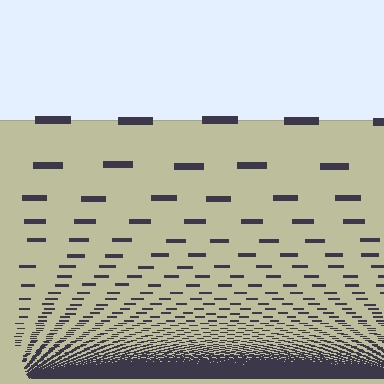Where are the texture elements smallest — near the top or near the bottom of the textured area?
Near the bottom.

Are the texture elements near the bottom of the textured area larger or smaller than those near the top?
Smaller. The gradient is inverted — elements near the bottom are smaller and denser.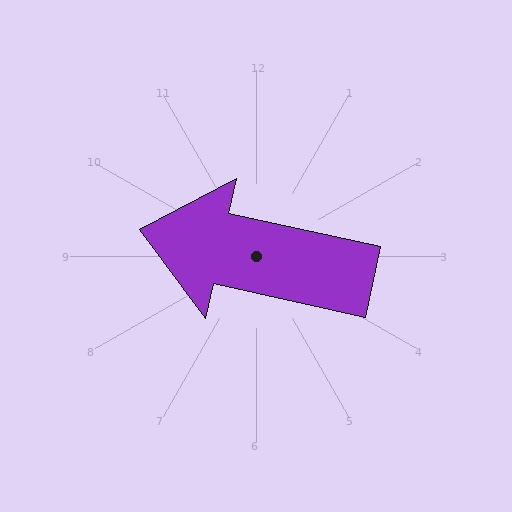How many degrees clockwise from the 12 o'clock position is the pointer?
Approximately 283 degrees.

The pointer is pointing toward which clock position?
Roughly 9 o'clock.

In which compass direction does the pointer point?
West.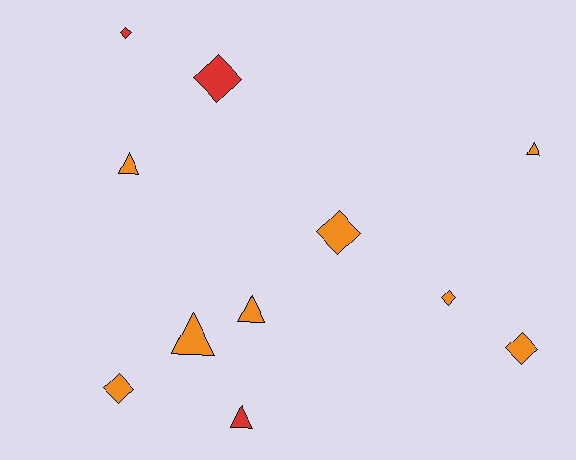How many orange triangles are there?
There are 4 orange triangles.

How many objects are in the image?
There are 11 objects.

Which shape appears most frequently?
Diamond, with 6 objects.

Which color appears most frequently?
Orange, with 8 objects.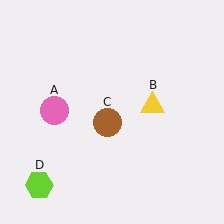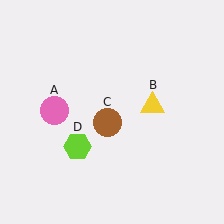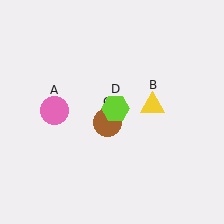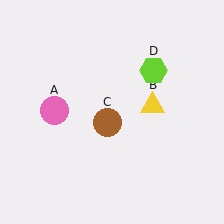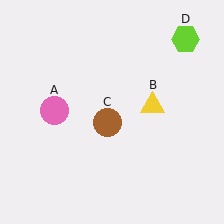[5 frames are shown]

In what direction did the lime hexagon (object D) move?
The lime hexagon (object D) moved up and to the right.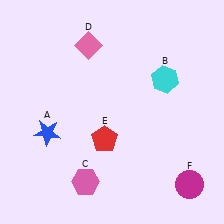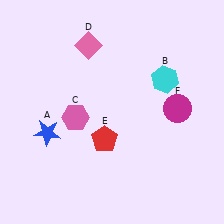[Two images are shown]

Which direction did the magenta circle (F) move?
The magenta circle (F) moved up.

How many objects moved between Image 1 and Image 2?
2 objects moved between the two images.